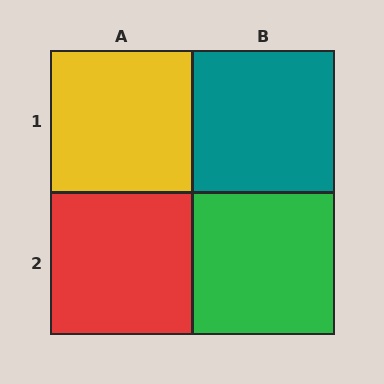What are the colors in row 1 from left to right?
Yellow, teal.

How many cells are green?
1 cell is green.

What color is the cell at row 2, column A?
Red.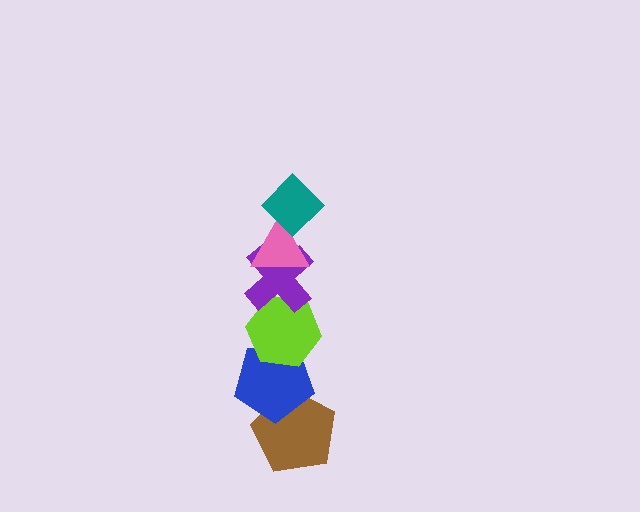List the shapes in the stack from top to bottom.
From top to bottom: the teal diamond, the pink triangle, the purple cross, the lime hexagon, the blue pentagon, the brown pentagon.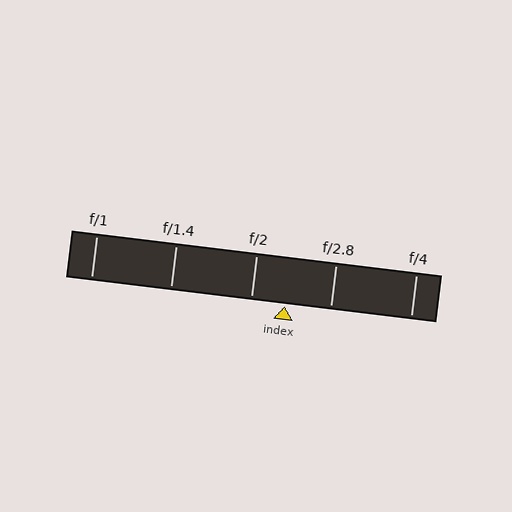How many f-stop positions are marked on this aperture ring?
There are 5 f-stop positions marked.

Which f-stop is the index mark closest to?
The index mark is closest to f/2.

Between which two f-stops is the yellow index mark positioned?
The index mark is between f/2 and f/2.8.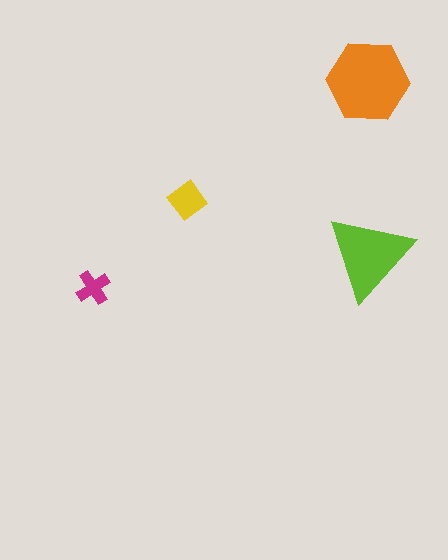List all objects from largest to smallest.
The orange hexagon, the lime triangle, the yellow diamond, the magenta cross.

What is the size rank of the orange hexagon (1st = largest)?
1st.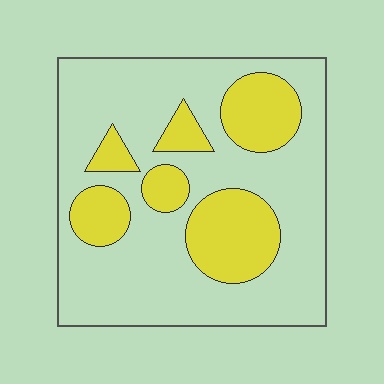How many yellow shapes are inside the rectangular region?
6.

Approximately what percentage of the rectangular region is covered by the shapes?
Approximately 30%.